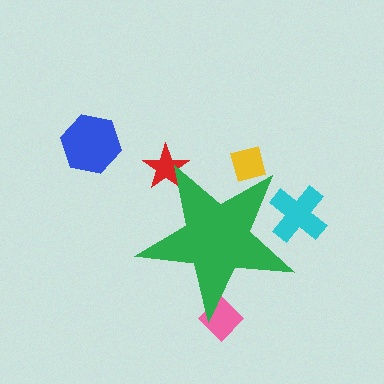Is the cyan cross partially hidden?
Yes, the cyan cross is partially hidden behind the green star.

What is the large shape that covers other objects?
A green star.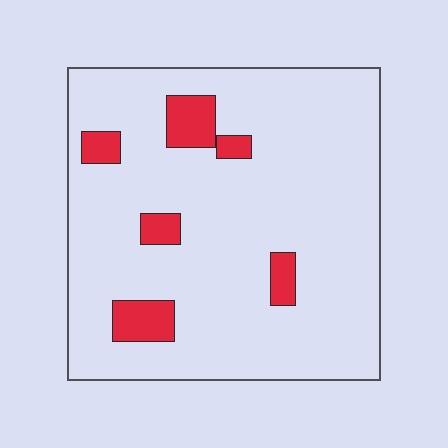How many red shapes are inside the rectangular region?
6.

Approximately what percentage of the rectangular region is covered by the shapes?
Approximately 10%.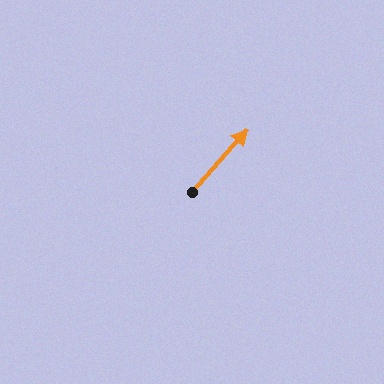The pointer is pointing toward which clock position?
Roughly 1 o'clock.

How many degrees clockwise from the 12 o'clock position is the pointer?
Approximately 41 degrees.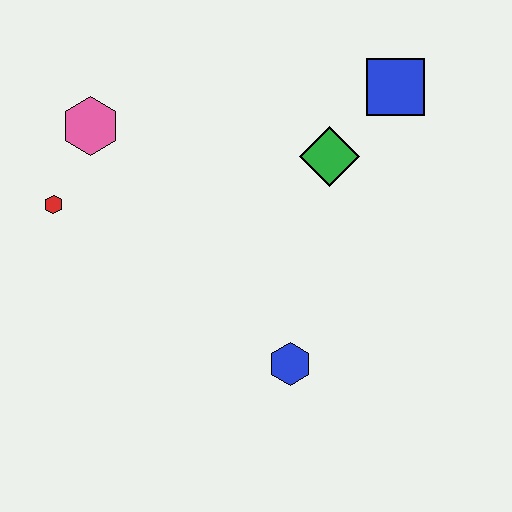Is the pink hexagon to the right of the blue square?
No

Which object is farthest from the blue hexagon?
The pink hexagon is farthest from the blue hexagon.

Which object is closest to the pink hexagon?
The red hexagon is closest to the pink hexagon.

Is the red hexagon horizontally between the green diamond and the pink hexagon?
No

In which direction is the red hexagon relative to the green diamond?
The red hexagon is to the left of the green diamond.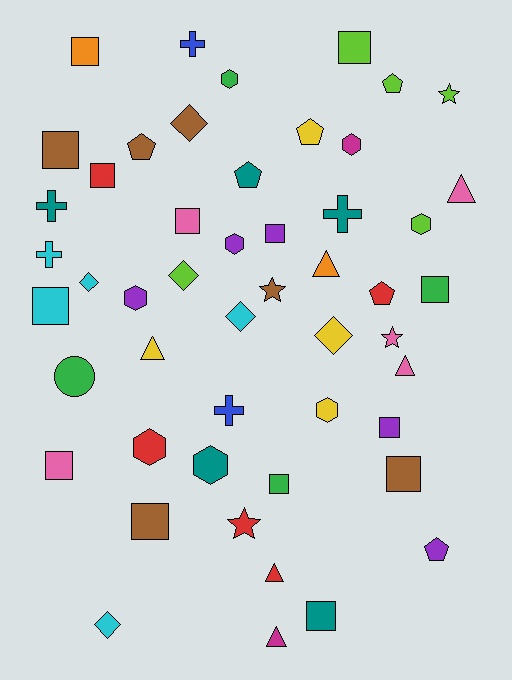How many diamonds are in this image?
There are 6 diamonds.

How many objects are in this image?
There are 50 objects.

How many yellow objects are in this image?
There are 4 yellow objects.